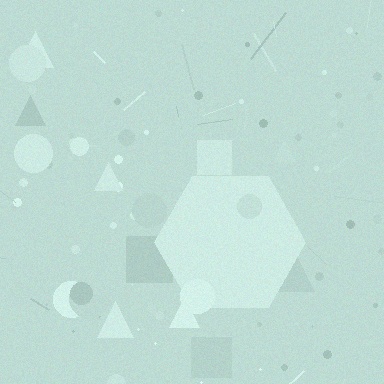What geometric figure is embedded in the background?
A hexagon is embedded in the background.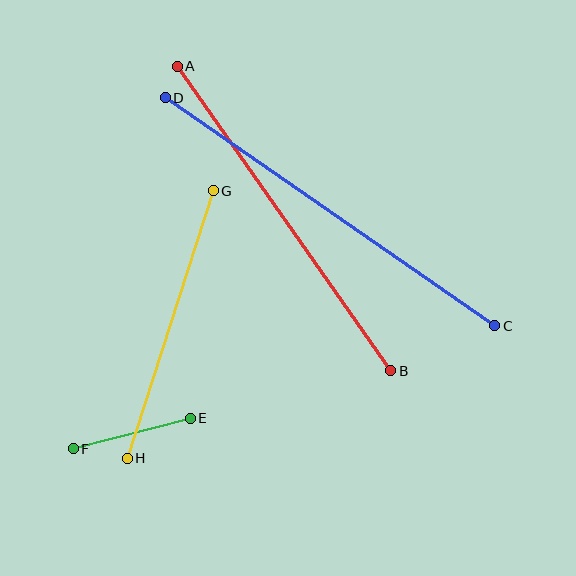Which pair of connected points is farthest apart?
Points C and D are farthest apart.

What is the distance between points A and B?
The distance is approximately 371 pixels.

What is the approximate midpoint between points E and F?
The midpoint is at approximately (132, 434) pixels.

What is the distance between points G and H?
The distance is approximately 281 pixels.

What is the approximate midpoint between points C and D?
The midpoint is at approximately (330, 212) pixels.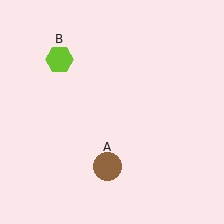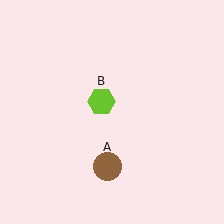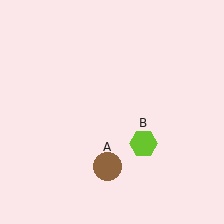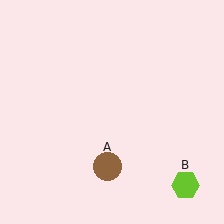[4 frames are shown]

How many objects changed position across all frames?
1 object changed position: lime hexagon (object B).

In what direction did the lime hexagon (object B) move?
The lime hexagon (object B) moved down and to the right.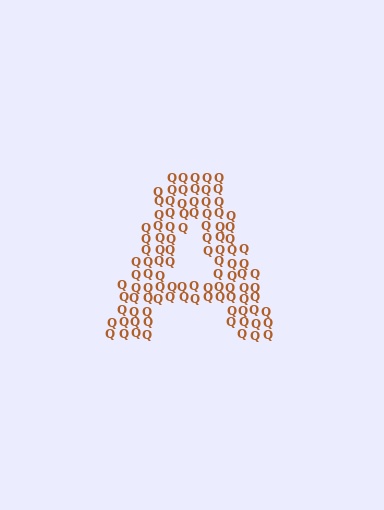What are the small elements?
The small elements are letter Q's.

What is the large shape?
The large shape is the letter A.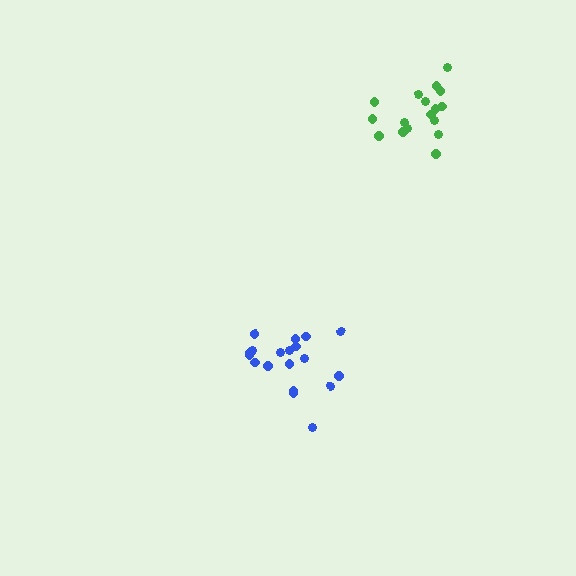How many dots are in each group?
Group 1: 19 dots, Group 2: 17 dots (36 total).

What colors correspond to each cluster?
The clusters are colored: blue, green.